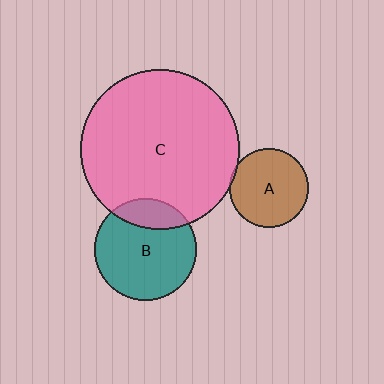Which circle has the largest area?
Circle C (pink).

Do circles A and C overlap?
Yes.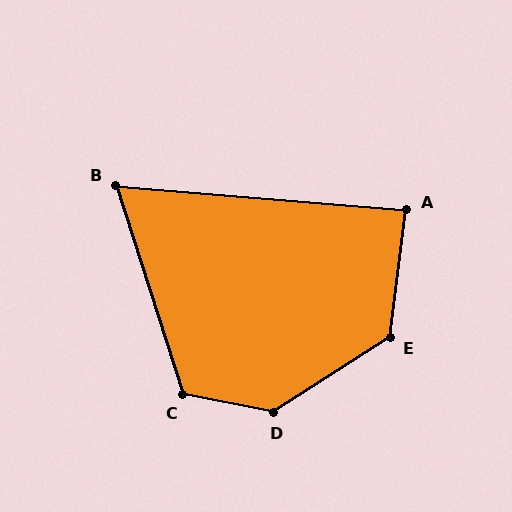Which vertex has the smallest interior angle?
B, at approximately 68 degrees.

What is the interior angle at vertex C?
Approximately 118 degrees (obtuse).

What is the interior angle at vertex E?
Approximately 130 degrees (obtuse).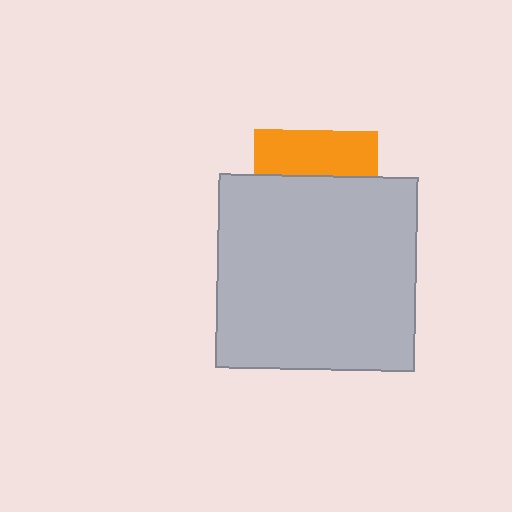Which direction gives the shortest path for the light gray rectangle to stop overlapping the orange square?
Moving down gives the shortest separation.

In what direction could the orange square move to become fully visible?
The orange square could move up. That would shift it out from behind the light gray rectangle entirely.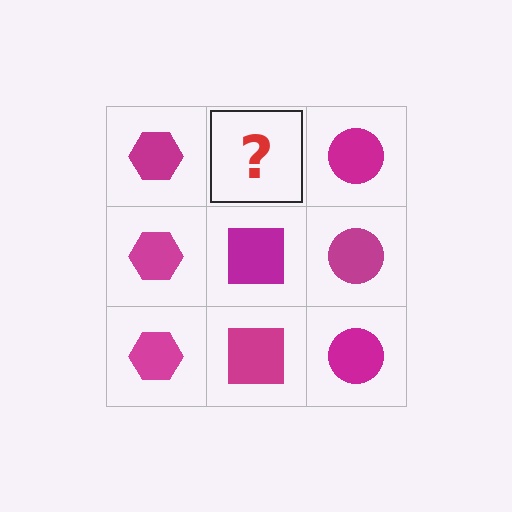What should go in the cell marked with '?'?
The missing cell should contain a magenta square.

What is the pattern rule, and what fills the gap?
The rule is that each column has a consistent shape. The gap should be filled with a magenta square.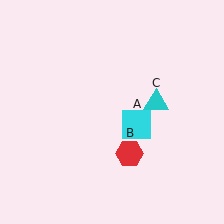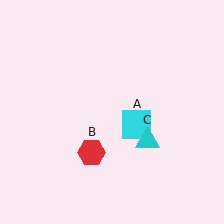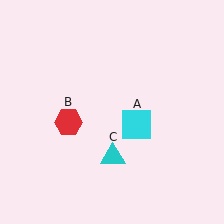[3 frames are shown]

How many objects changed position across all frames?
2 objects changed position: red hexagon (object B), cyan triangle (object C).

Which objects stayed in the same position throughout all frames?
Cyan square (object A) remained stationary.